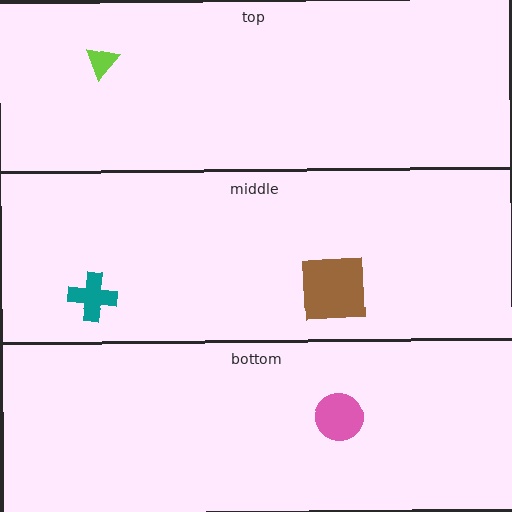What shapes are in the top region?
The lime triangle.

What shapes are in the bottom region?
The pink circle.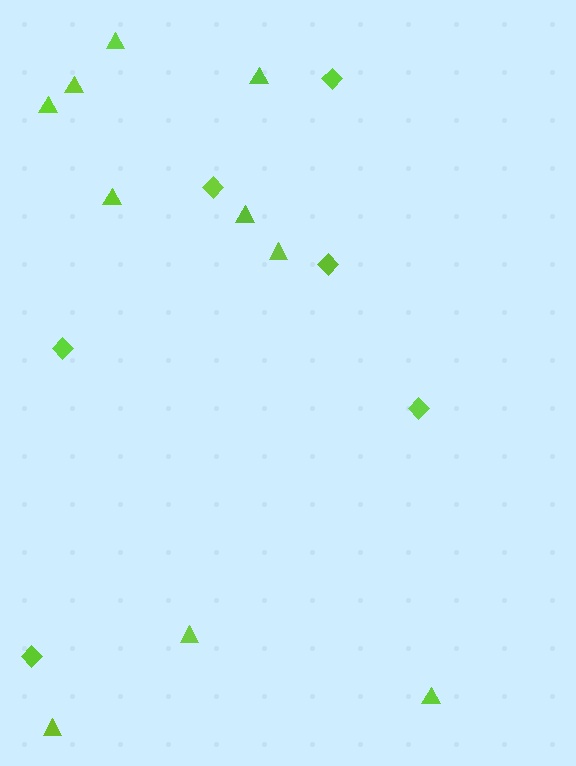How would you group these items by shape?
There are 2 groups: one group of diamonds (6) and one group of triangles (10).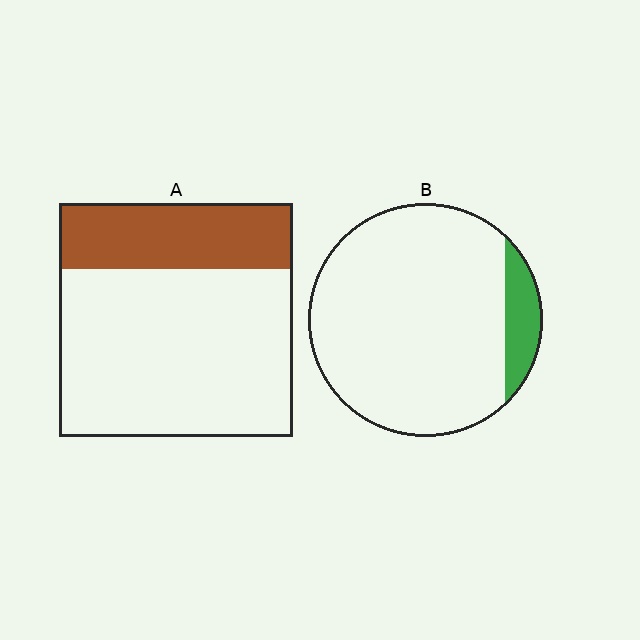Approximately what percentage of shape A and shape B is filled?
A is approximately 30% and B is approximately 10%.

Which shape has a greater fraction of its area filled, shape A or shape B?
Shape A.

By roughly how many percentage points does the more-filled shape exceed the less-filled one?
By roughly 20 percentage points (A over B).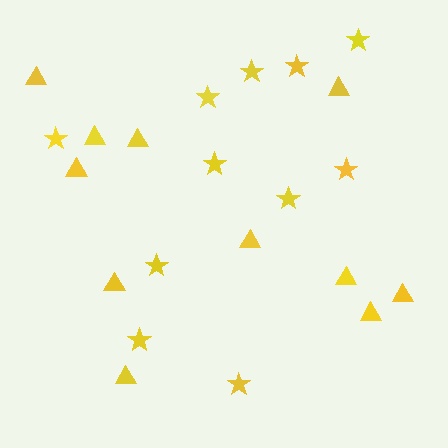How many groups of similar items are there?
There are 2 groups: one group of stars (11) and one group of triangles (11).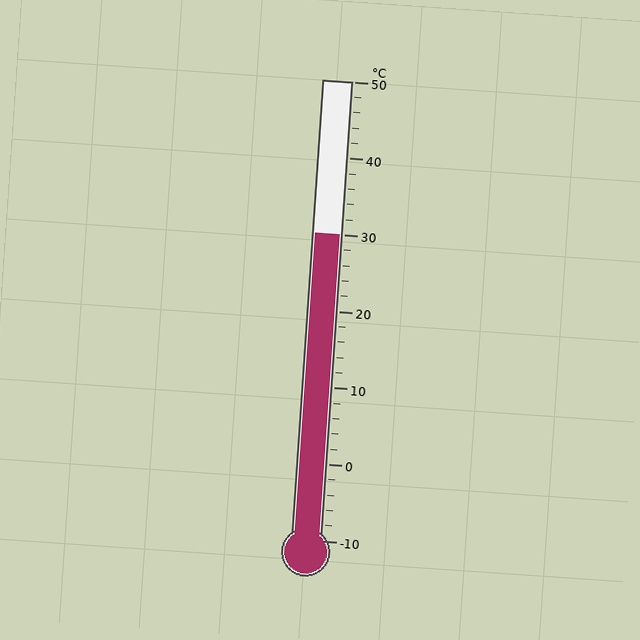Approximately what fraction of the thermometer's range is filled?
The thermometer is filled to approximately 65% of its range.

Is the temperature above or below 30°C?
The temperature is at 30°C.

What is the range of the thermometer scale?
The thermometer scale ranges from -10°C to 50°C.